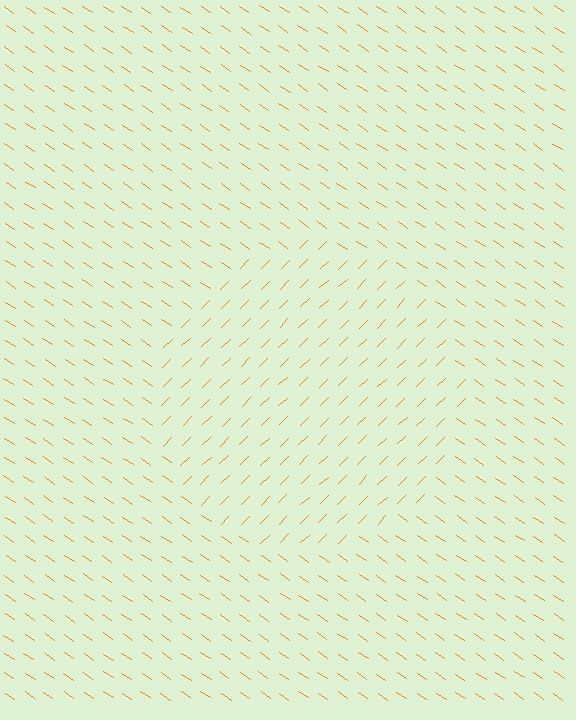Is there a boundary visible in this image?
Yes, there is a texture boundary formed by a change in line orientation.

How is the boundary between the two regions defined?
The boundary is defined purely by a change in line orientation (approximately 78 degrees difference). All lines are the same color and thickness.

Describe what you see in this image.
The image is filled with small orange line segments. A circle region in the image has lines oriented differently from the surrounding lines, creating a visible texture boundary.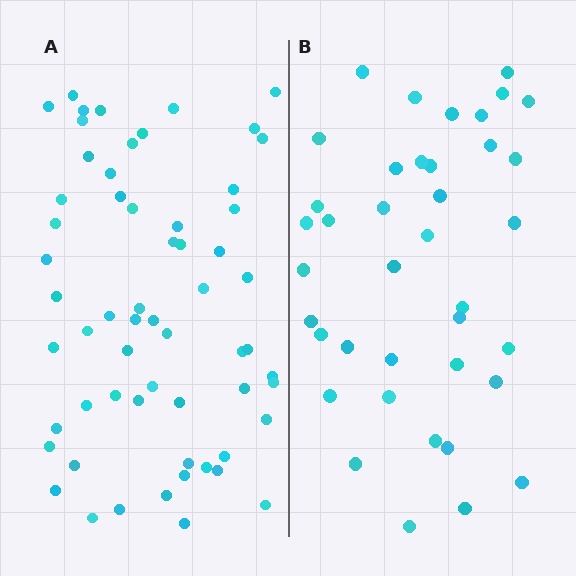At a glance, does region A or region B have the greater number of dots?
Region A (the left region) has more dots.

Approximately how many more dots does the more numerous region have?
Region A has approximately 20 more dots than region B.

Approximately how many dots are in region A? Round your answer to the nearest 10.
About 60 dots.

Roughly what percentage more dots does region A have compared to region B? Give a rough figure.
About 55% more.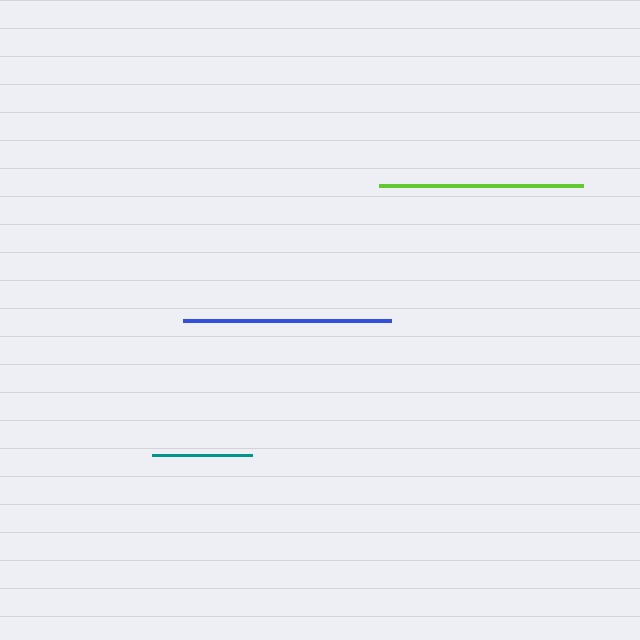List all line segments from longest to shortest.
From longest to shortest: blue, lime, teal.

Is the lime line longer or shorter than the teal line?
The lime line is longer than the teal line.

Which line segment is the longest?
The blue line is the longest at approximately 208 pixels.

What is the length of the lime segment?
The lime segment is approximately 205 pixels long.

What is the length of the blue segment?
The blue segment is approximately 208 pixels long.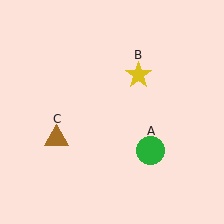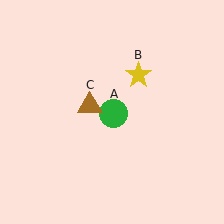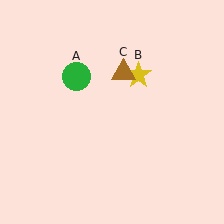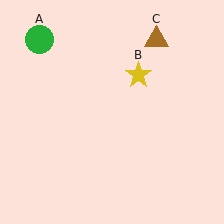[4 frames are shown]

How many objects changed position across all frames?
2 objects changed position: green circle (object A), brown triangle (object C).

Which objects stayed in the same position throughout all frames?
Yellow star (object B) remained stationary.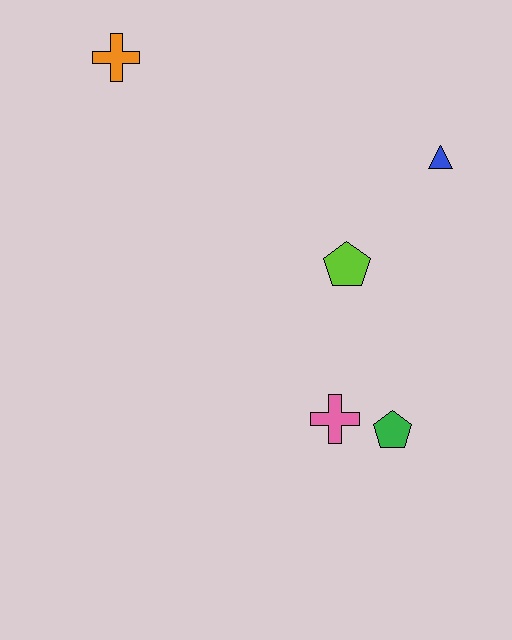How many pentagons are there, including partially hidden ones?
There are 2 pentagons.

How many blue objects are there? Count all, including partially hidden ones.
There is 1 blue object.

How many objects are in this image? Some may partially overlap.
There are 5 objects.